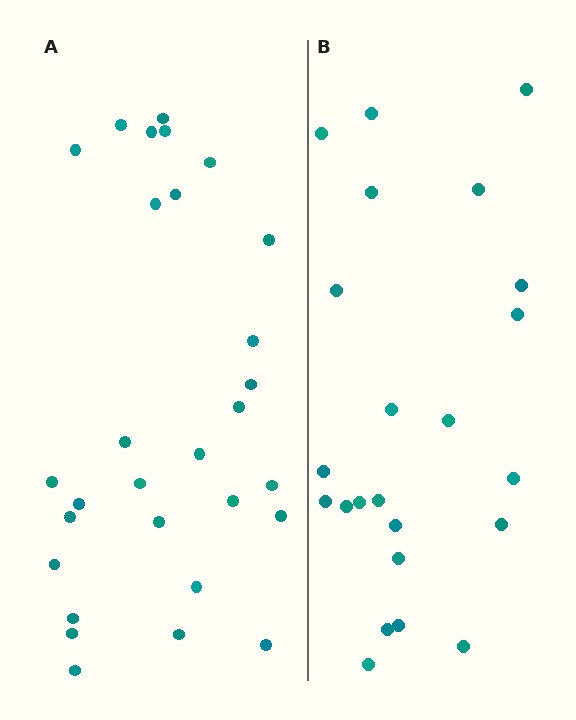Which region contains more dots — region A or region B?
Region A (the left region) has more dots.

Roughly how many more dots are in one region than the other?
Region A has about 6 more dots than region B.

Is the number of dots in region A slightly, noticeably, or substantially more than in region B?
Region A has noticeably more, but not dramatically so. The ratio is roughly 1.3 to 1.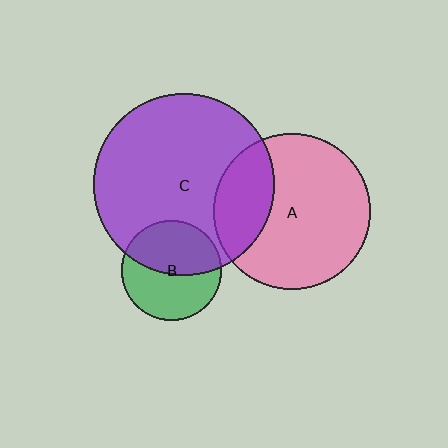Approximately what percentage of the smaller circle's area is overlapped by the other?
Approximately 50%.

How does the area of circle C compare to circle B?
Approximately 3.3 times.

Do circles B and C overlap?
Yes.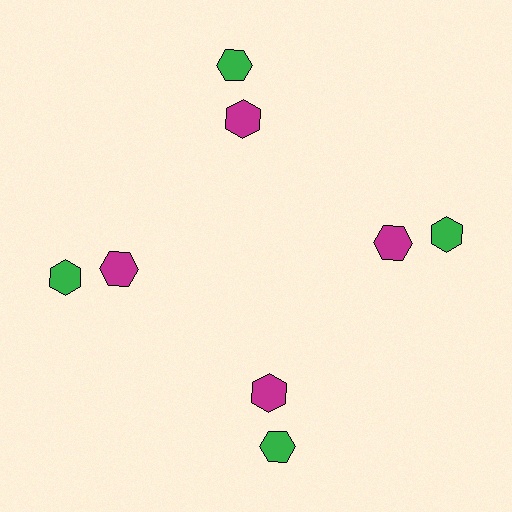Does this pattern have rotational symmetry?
Yes, this pattern has 4-fold rotational symmetry. It looks the same after rotating 90 degrees around the center.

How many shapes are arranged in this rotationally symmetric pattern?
There are 8 shapes, arranged in 4 groups of 2.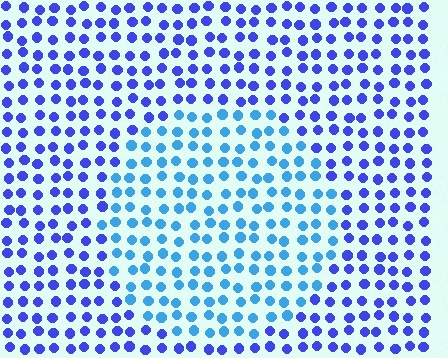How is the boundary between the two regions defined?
The boundary is defined purely by a slight shift in hue (about 34 degrees). Spacing, size, and orientation are identical on both sides.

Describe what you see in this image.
The image is filled with small blue elements in a uniform arrangement. A circle-shaped region is visible where the elements are tinted to a slightly different hue, forming a subtle color boundary.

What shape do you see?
I see a circle.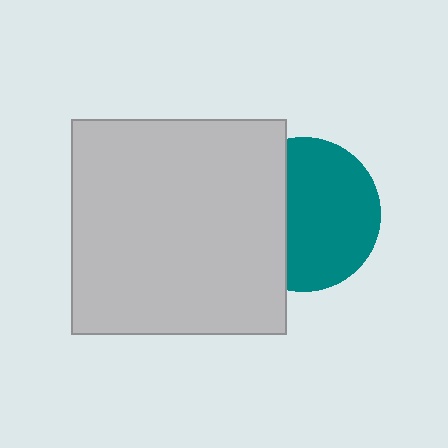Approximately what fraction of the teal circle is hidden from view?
Roughly 37% of the teal circle is hidden behind the light gray square.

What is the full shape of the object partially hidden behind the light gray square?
The partially hidden object is a teal circle.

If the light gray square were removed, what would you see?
You would see the complete teal circle.